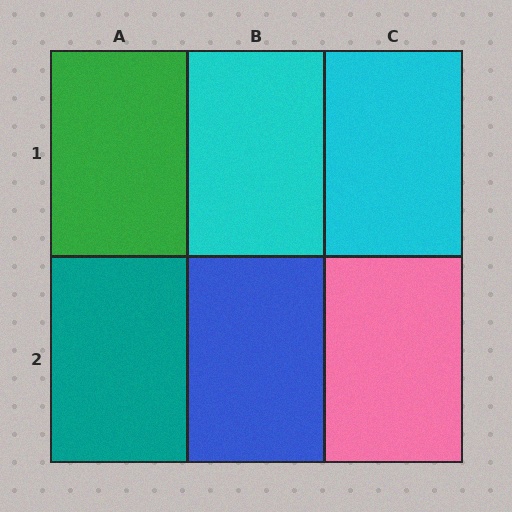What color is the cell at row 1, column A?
Green.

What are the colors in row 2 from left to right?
Teal, blue, pink.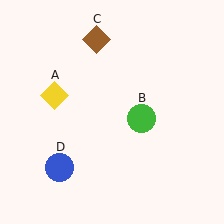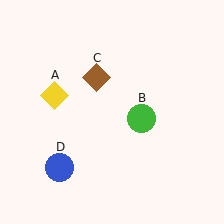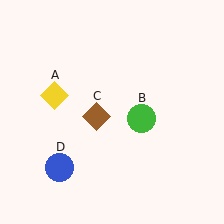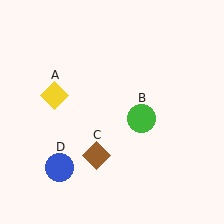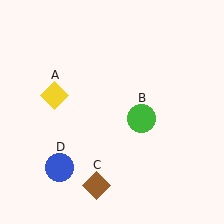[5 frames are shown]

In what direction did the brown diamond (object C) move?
The brown diamond (object C) moved down.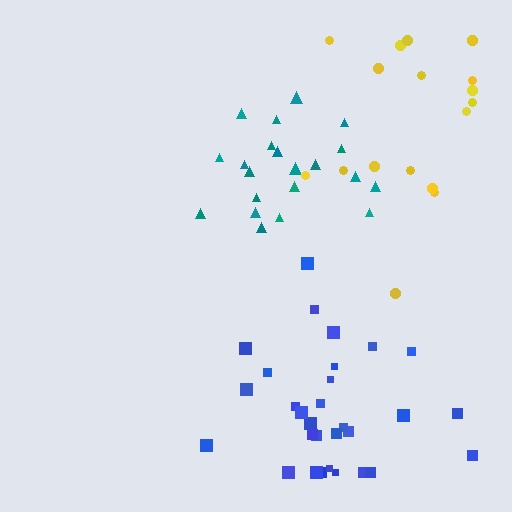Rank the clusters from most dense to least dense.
teal, blue, yellow.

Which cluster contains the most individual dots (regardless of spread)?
Blue (30).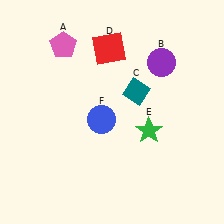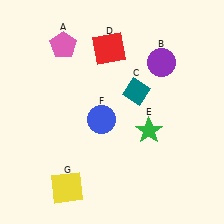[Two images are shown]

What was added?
A yellow square (G) was added in Image 2.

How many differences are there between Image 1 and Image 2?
There is 1 difference between the two images.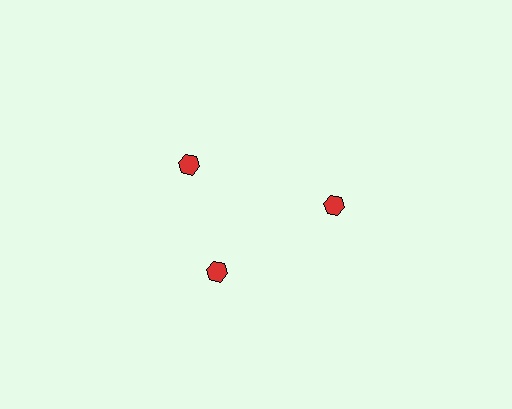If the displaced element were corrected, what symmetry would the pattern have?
It would have 3-fold rotational symmetry — the pattern would map onto itself every 120 degrees.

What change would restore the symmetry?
The symmetry would be restored by rotating it back into even spacing with its neighbors so that all 3 hexagons sit at equal angles and equal distance from the center.